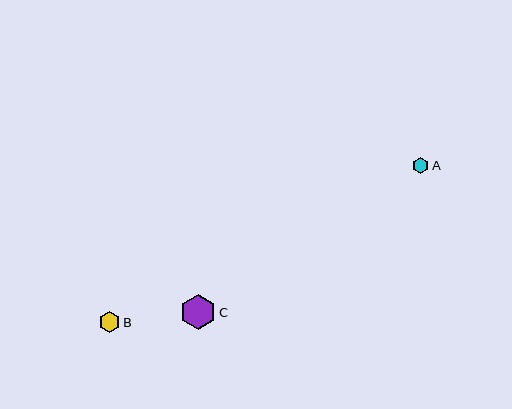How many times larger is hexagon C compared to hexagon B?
Hexagon C is approximately 1.7 times the size of hexagon B.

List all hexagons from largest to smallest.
From largest to smallest: C, B, A.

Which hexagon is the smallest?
Hexagon A is the smallest with a size of approximately 16 pixels.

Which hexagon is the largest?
Hexagon C is the largest with a size of approximately 35 pixels.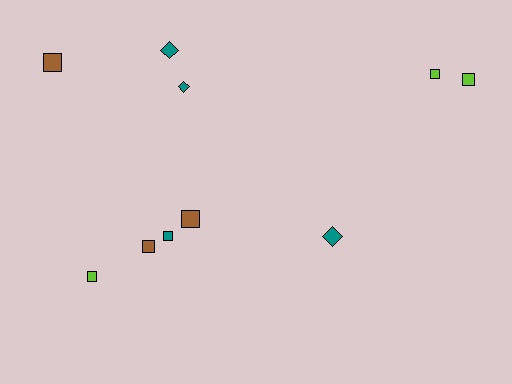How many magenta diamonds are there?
There are no magenta diamonds.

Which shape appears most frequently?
Square, with 7 objects.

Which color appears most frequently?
Teal, with 4 objects.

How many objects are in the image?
There are 10 objects.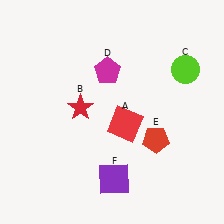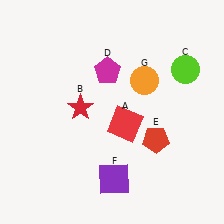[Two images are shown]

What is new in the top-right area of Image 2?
An orange circle (G) was added in the top-right area of Image 2.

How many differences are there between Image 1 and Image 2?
There is 1 difference between the two images.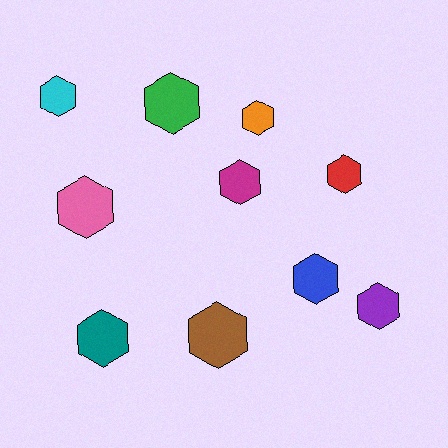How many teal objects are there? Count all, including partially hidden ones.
There is 1 teal object.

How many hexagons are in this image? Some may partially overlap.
There are 10 hexagons.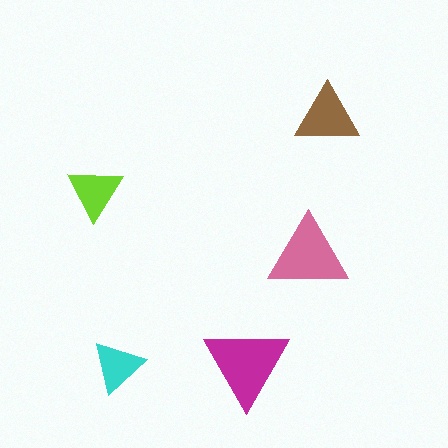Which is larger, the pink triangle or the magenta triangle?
The magenta one.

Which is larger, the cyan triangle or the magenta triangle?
The magenta one.